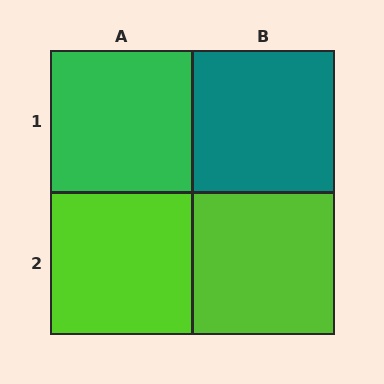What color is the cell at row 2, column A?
Lime.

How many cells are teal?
1 cell is teal.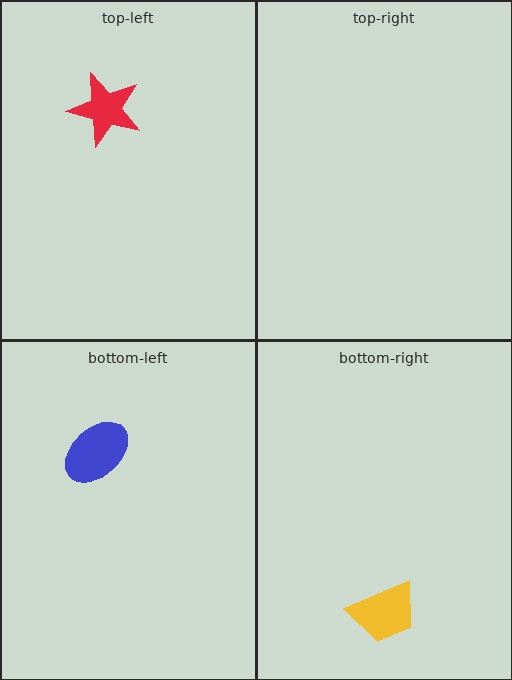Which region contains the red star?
The top-left region.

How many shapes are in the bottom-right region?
1.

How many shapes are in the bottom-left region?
1.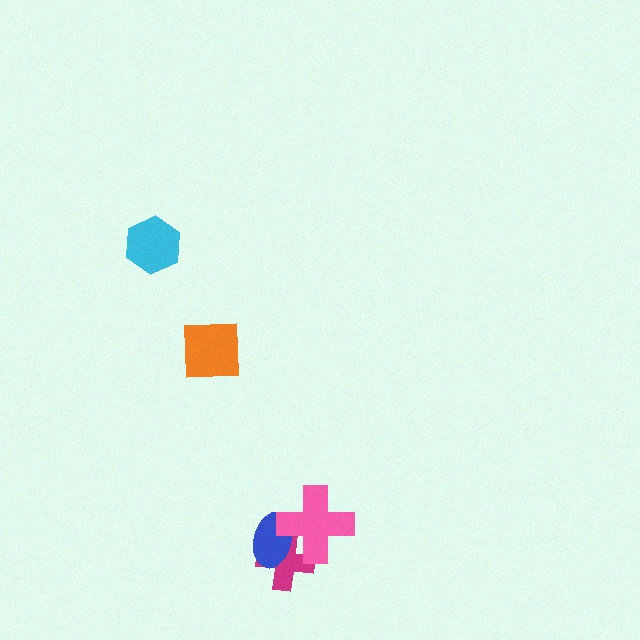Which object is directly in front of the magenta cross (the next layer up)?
The blue ellipse is directly in front of the magenta cross.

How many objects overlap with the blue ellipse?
2 objects overlap with the blue ellipse.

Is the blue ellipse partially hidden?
Yes, it is partially covered by another shape.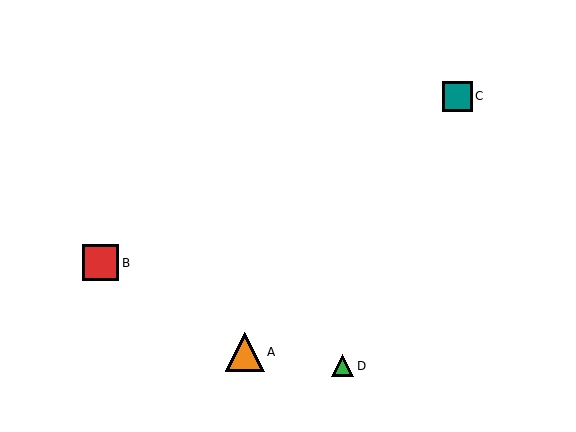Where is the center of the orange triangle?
The center of the orange triangle is at (245, 352).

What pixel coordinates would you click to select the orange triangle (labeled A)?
Click at (245, 352) to select the orange triangle A.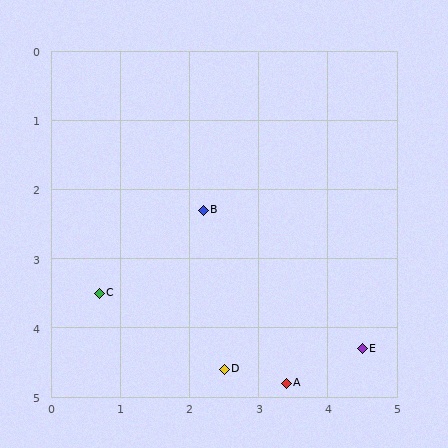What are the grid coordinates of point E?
Point E is at approximately (4.5, 4.3).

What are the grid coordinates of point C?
Point C is at approximately (0.7, 3.5).